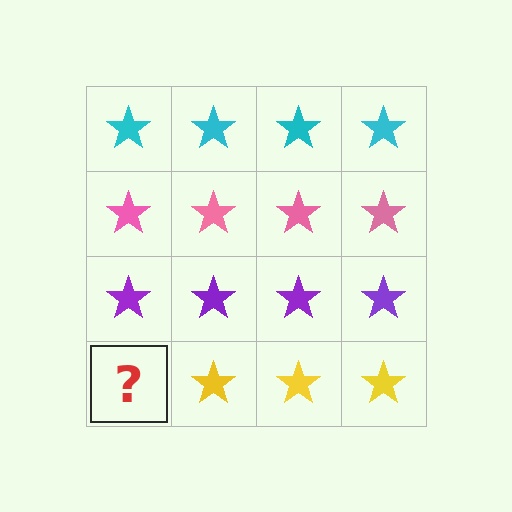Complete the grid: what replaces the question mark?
The question mark should be replaced with a yellow star.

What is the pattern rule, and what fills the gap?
The rule is that each row has a consistent color. The gap should be filled with a yellow star.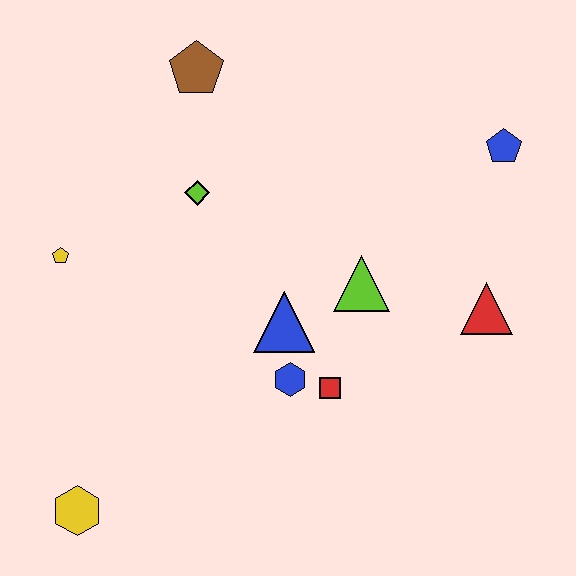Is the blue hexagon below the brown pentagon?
Yes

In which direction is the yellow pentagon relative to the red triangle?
The yellow pentagon is to the left of the red triangle.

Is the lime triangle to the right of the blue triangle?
Yes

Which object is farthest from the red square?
The brown pentagon is farthest from the red square.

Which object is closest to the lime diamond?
The brown pentagon is closest to the lime diamond.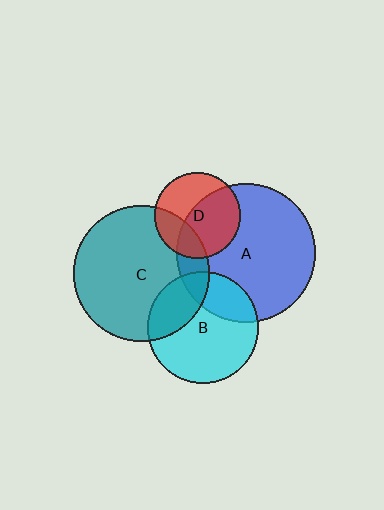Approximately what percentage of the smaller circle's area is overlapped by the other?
Approximately 25%.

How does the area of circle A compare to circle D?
Approximately 2.6 times.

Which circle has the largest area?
Circle A (blue).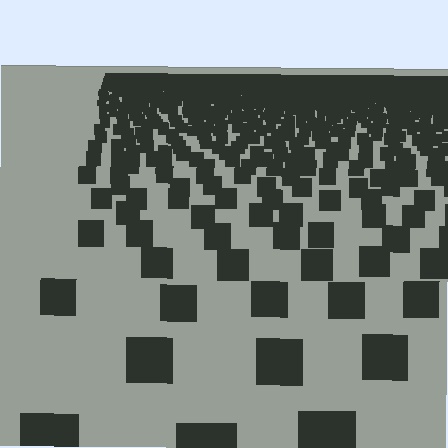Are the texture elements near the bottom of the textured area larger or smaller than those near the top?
Larger. Near the bottom, elements are closer to the viewer and appear at a bigger on-screen size.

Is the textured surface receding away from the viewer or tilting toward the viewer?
The surface is receding away from the viewer. Texture elements get smaller and denser toward the top.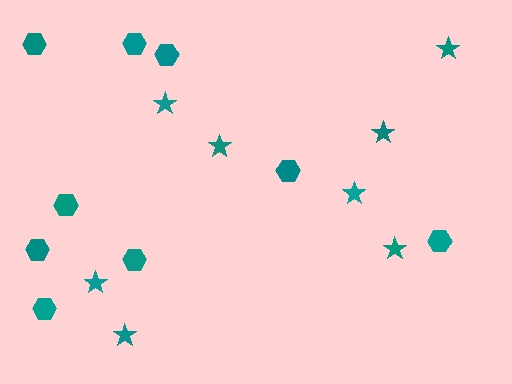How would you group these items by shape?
There are 2 groups: one group of hexagons (9) and one group of stars (8).